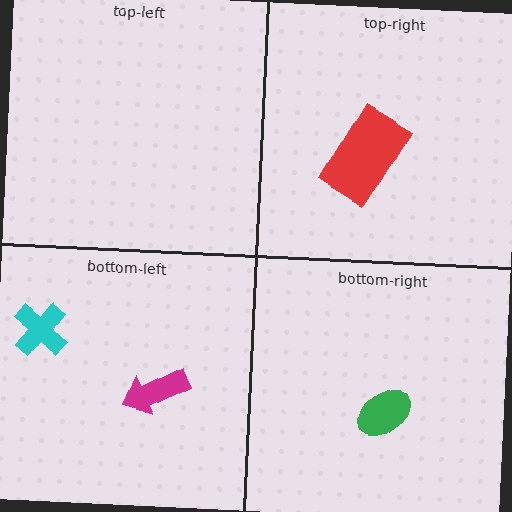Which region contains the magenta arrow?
The bottom-left region.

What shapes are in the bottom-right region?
The green ellipse.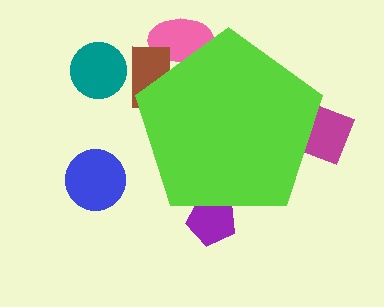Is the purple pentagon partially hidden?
Yes, the purple pentagon is partially hidden behind the lime pentagon.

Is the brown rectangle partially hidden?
Yes, the brown rectangle is partially hidden behind the lime pentagon.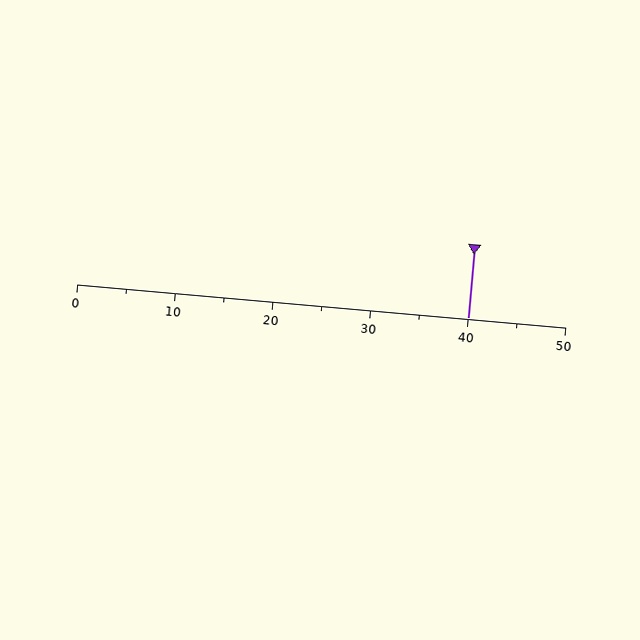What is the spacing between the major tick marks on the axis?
The major ticks are spaced 10 apart.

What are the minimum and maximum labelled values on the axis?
The axis runs from 0 to 50.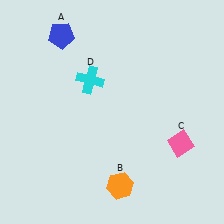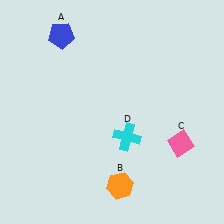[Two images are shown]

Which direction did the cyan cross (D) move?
The cyan cross (D) moved down.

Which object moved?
The cyan cross (D) moved down.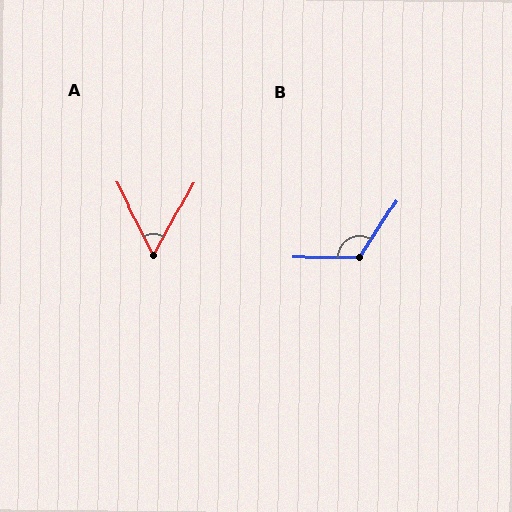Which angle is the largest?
B, at approximately 124 degrees.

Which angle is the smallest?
A, at approximately 55 degrees.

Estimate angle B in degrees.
Approximately 124 degrees.